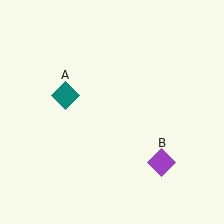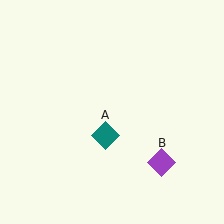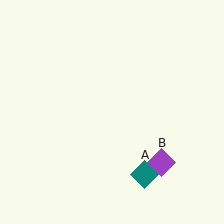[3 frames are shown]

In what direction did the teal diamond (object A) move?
The teal diamond (object A) moved down and to the right.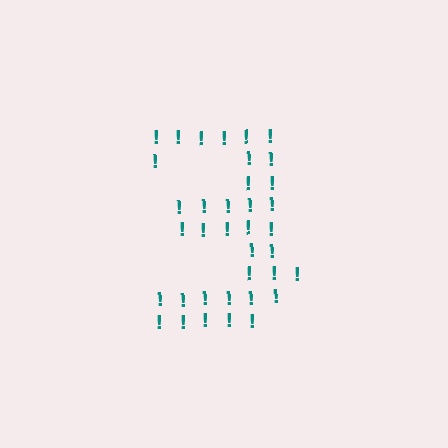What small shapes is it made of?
It is made of small exclamation marks.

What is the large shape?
The large shape is the digit 3.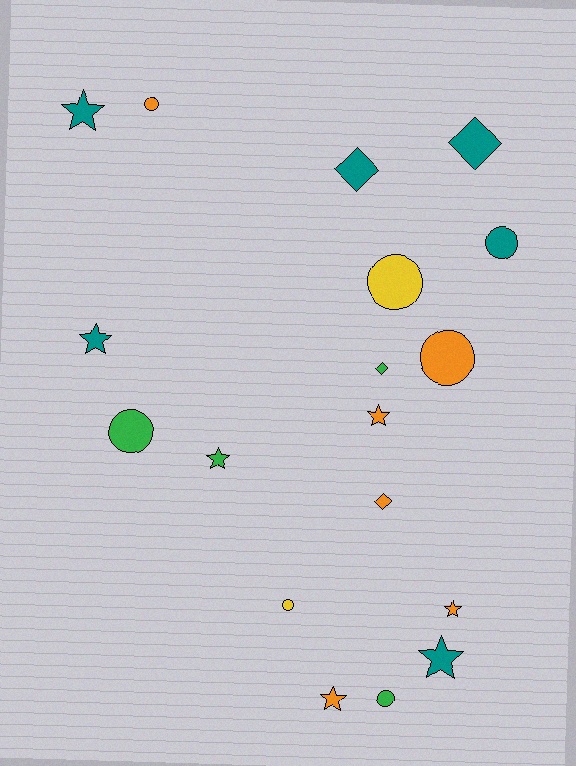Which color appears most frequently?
Orange, with 6 objects.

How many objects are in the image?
There are 18 objects.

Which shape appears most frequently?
Star, with 7 objects.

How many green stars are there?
There is 1 green star.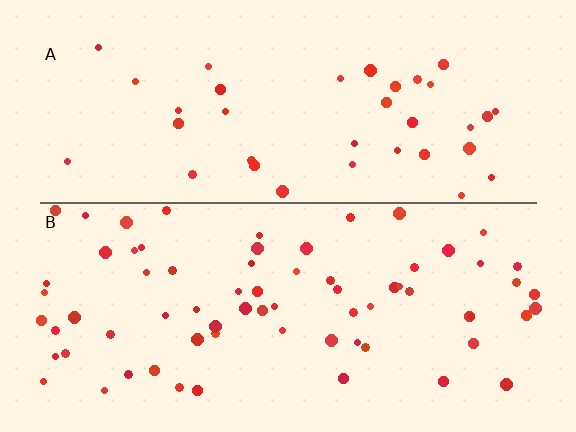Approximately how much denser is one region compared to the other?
Approximately 1.9× — region B over region A.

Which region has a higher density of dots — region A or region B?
B (the bottom).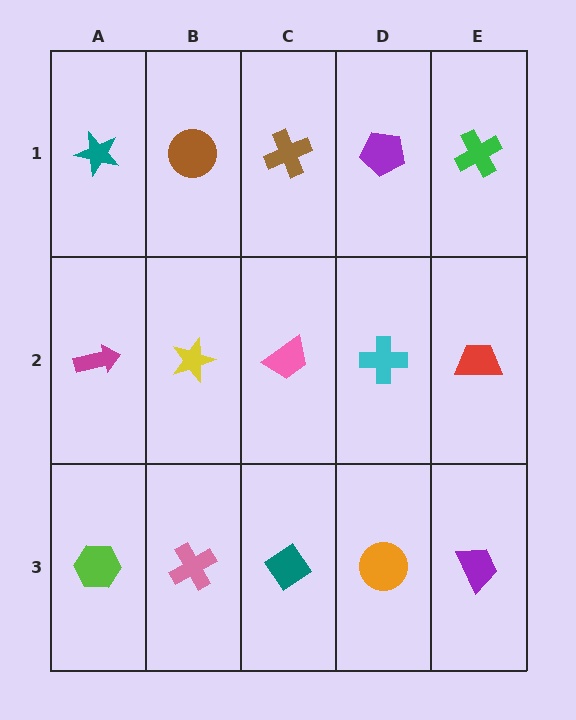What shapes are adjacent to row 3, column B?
A yellow star (row 2, column B), a lime hexagon (row 3, column A), a teal diamond (row 3, column C).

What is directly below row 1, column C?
A pink trapezoid.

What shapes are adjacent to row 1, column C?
A pink trapezoid (row 2, column C), a brown circle (row 1, column B), a purple pentagon (row 1, column D).